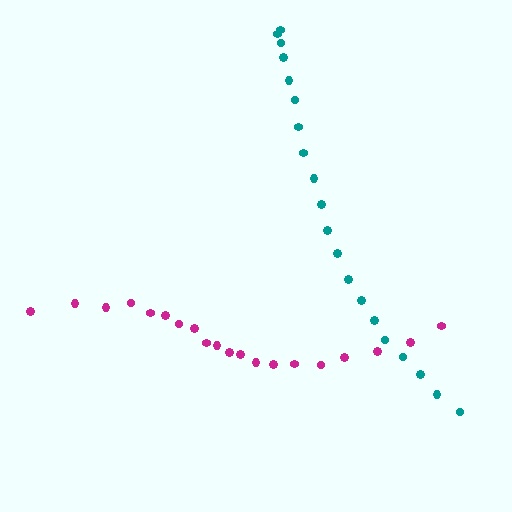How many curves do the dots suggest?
There are 2 distinct paths.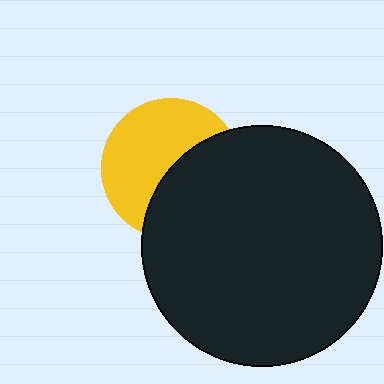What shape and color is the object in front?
The object in front is a black circle.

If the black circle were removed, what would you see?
You would see the complete yellow circle.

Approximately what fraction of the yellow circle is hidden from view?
Roughly 45% of the yellow circle is hidden behind the black circle.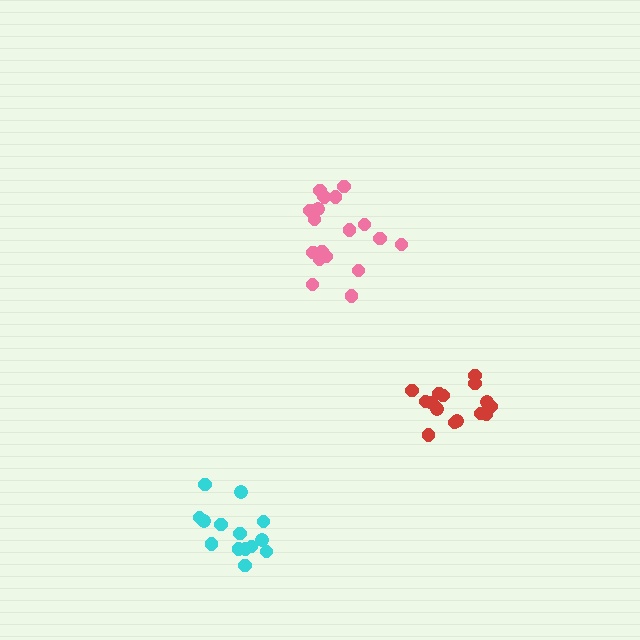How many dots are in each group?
Group 1: 14 dots, Group 2: 19 dots, Group 3: 16 dots (49 total).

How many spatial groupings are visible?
There are 3 spatial groupings.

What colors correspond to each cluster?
The clusters are colored: cyan, pink, red.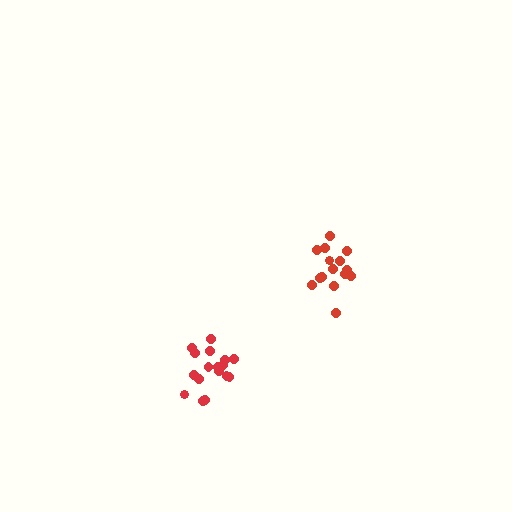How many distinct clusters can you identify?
There are 2 distinct clusters.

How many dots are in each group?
Group 1: 17 dots, Group 2: 15 dots (32 total).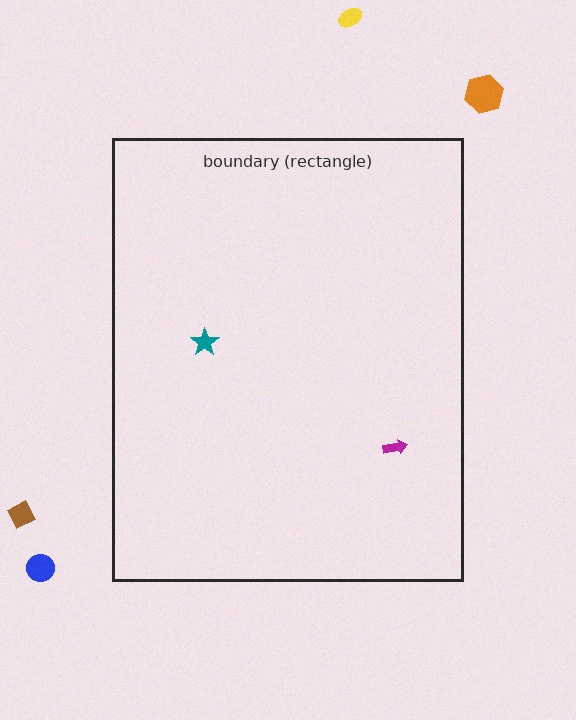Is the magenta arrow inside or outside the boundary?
Inside.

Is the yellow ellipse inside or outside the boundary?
Outside.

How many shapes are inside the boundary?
2 inside, 4 outside.